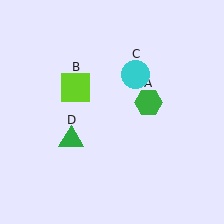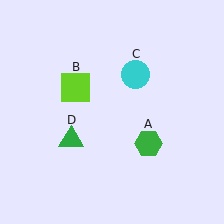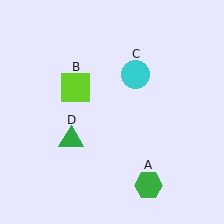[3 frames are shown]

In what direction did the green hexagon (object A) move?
The green hexagon (object A) moved down.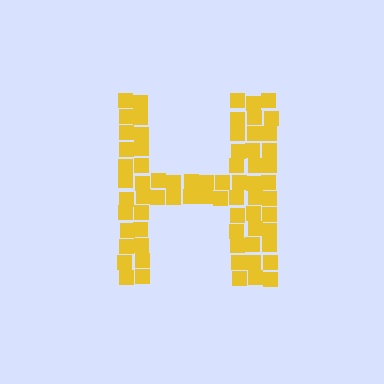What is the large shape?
The large shape is the letter H.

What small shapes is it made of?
It is made of small squares.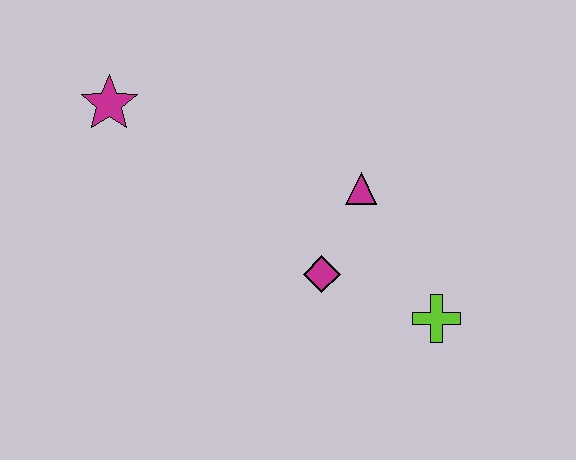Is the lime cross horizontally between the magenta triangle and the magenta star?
No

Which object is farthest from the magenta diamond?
The magenta star is farthest from the magenta diamond.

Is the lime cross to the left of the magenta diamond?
No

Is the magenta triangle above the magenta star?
No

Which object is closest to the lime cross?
The magenta diamond is closest to the lime cross.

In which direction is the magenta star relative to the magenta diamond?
The magenta star is to the left of the magenta diamond.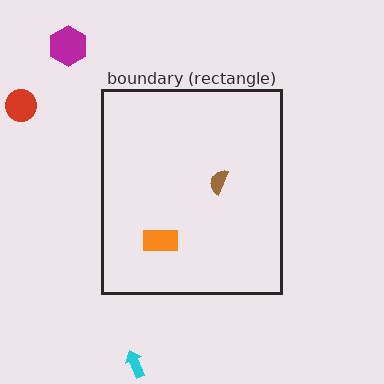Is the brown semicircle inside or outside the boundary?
Inside.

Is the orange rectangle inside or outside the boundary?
Inside.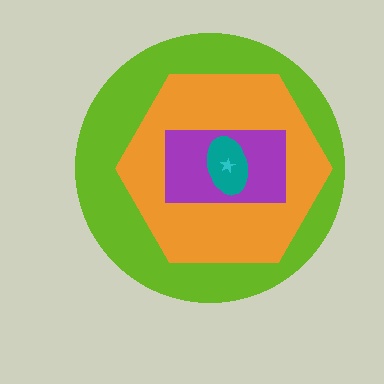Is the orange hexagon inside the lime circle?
Yes.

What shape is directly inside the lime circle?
The orange hexagon.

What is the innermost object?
The cyan star.